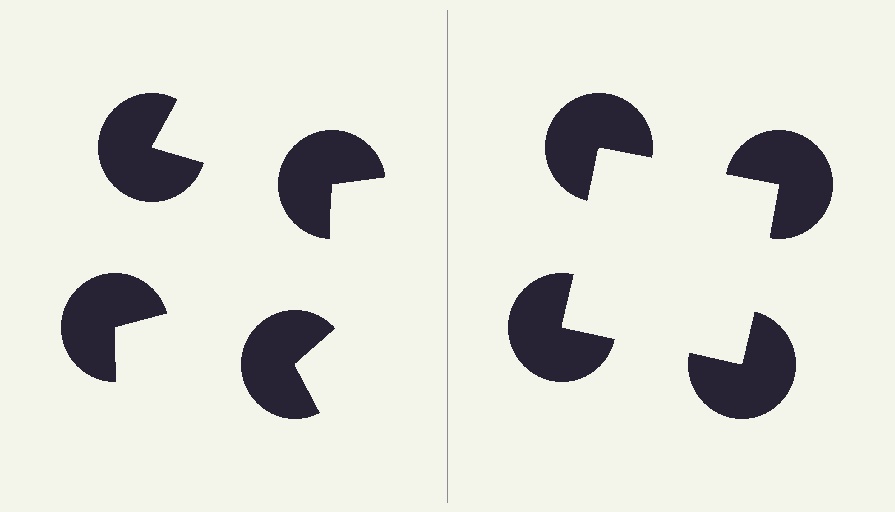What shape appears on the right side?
An illusory square.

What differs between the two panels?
The pac-man discs are positioned identically on both sides; only the wedge orientations differ. On the right they align to a square; on the left they are misaligned.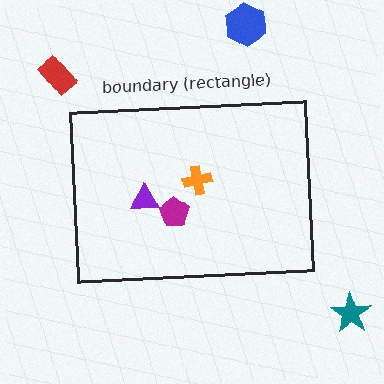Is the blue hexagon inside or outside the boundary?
Outside.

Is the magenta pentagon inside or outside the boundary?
Inside.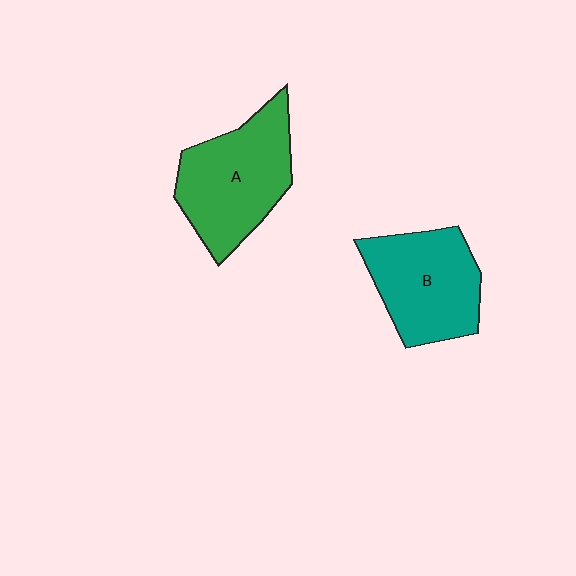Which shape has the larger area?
Shape A (green).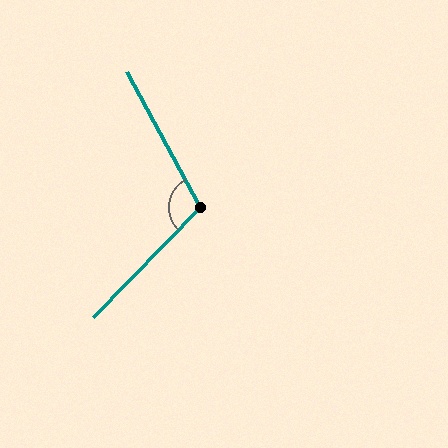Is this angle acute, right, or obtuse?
It is obtuse.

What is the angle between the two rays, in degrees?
Approximately 107 degrees.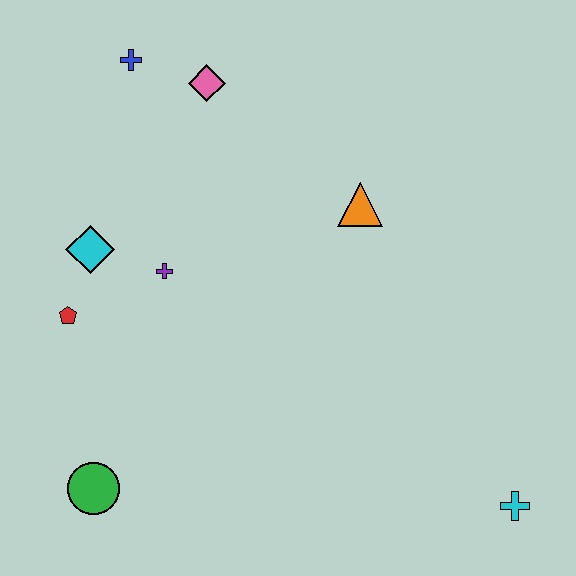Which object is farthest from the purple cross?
The cyan cross is farthest from the purple cross.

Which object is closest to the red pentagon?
The cyan diamond is closest to the red pentagon.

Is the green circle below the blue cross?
Yes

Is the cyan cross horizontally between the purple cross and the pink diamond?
No